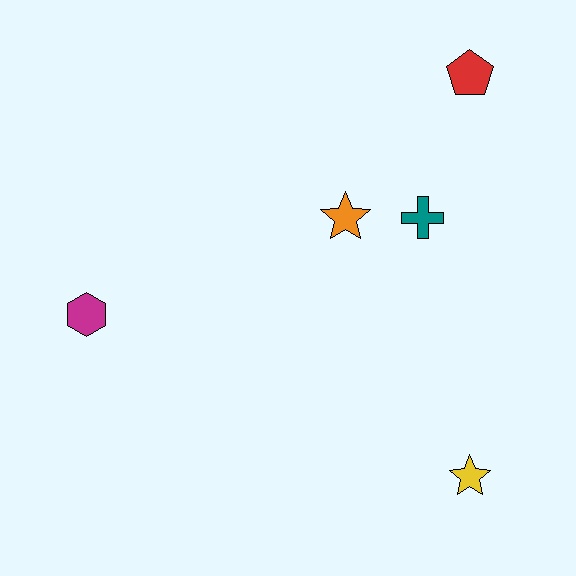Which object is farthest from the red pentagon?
The magenta hexagon is farthest from the red pentagon.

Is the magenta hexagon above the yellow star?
Yes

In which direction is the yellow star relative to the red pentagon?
The yellow star is below the red pentagon.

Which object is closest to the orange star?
The teal cross is closest to the orange star.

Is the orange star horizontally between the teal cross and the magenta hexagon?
Yes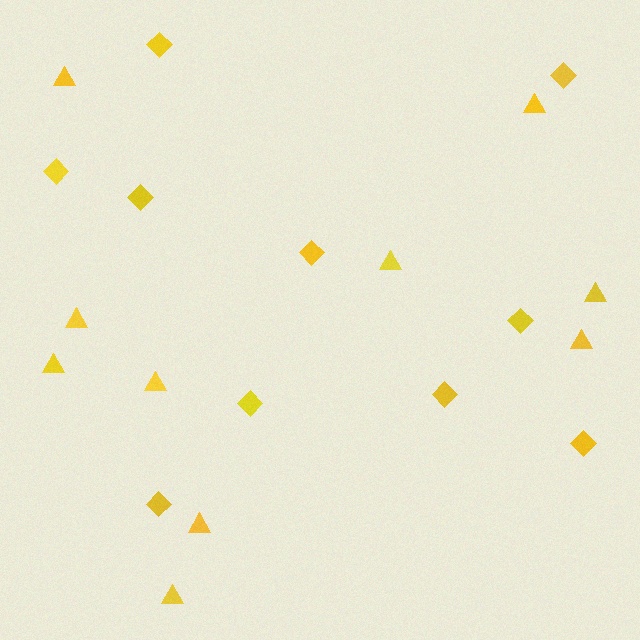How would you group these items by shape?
There are 2 groups: one group of triangles (10) and one group of diamonds (10).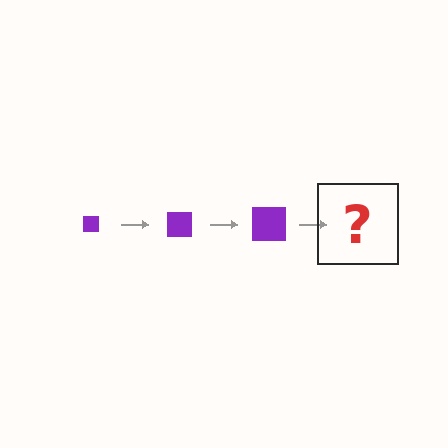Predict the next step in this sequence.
The next step is a purple square, larger than the previous one.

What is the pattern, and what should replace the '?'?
The pattern is that the square gets progressively larger each step. The '?' should be a purple square, larger than the previous one.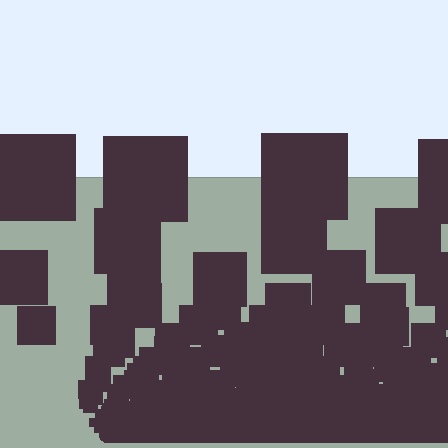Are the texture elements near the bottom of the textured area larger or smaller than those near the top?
Smaller. The gradient is inverted — elements near the bottom are smaller and denser.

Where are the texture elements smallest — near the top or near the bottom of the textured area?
Near the bottom.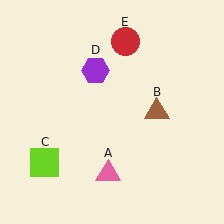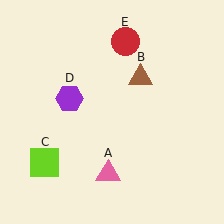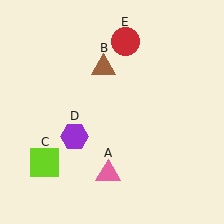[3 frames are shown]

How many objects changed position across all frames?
2 objects changed position: brown triangle (object B), purple hexagon (object D).